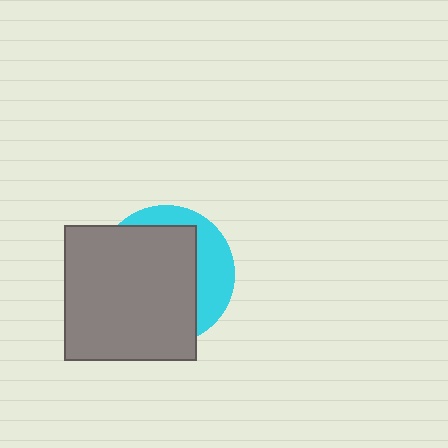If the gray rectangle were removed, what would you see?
You would see the complete cyan circle.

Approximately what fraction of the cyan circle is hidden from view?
Roughly 70% of the cyan circle is hidden behind the gray rectangle.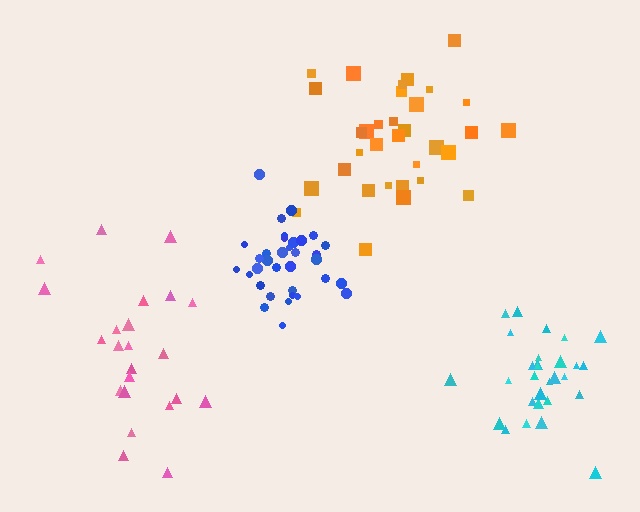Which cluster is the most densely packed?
Blue.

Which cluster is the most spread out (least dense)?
Orange.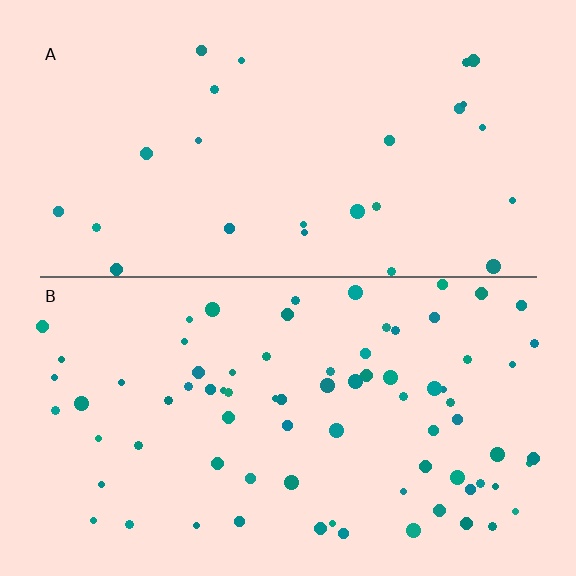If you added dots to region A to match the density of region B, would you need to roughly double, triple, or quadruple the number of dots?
Approximately triple.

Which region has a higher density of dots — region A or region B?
B (the bottom).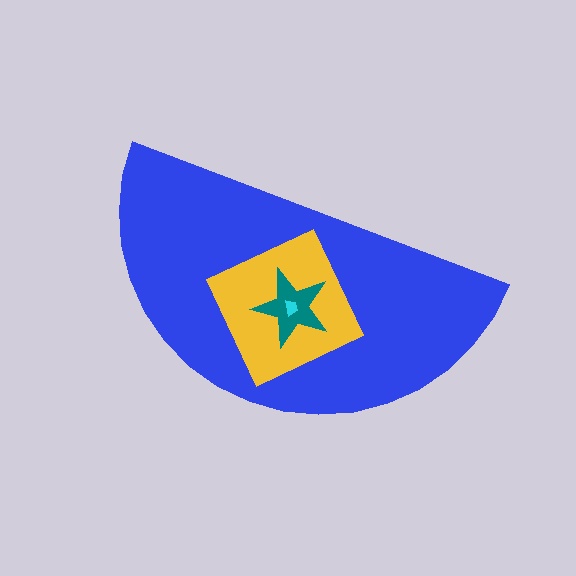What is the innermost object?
The cyan trapezoid.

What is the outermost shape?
The blue semicircle.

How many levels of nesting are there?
4.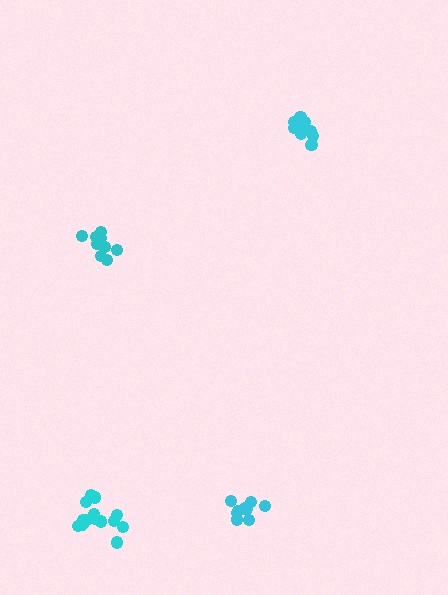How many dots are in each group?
Group 1: 9 dots, Group 2: 14 dots, Group 3: 9 dots, Group 4: 14 dots (46 total).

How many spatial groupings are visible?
There are 4 spatial groupings.